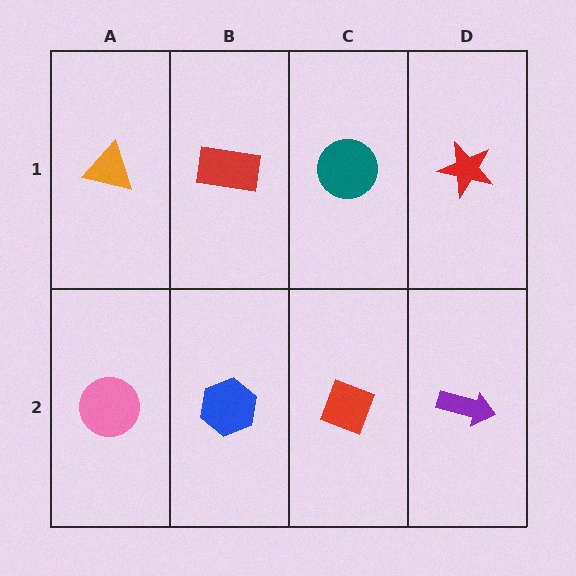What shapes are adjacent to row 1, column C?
A red diamond (row 2, column C), a red rectangle (row 1, column B), a red star (row 1, column D).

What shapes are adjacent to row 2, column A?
An orange triangle (row 1, column A), a blue hexagon (row 2, column B).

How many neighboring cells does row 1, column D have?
2.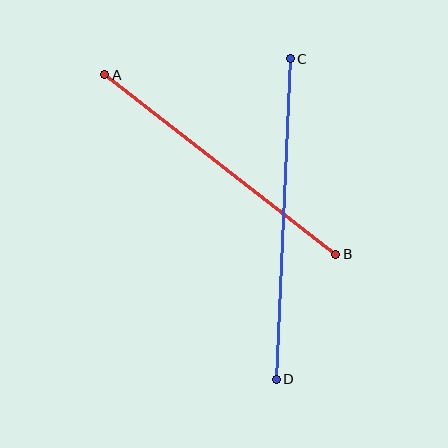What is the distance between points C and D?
The distance is approximately 321 pixels.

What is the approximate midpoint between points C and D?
The midpoint is at approximately (283, 219) pixels.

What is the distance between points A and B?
The distance is approximately 293 pixels.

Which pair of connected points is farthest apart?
Points C and D are farthest apart.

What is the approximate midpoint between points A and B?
The midpoint is at approximately (220, 165) pixels.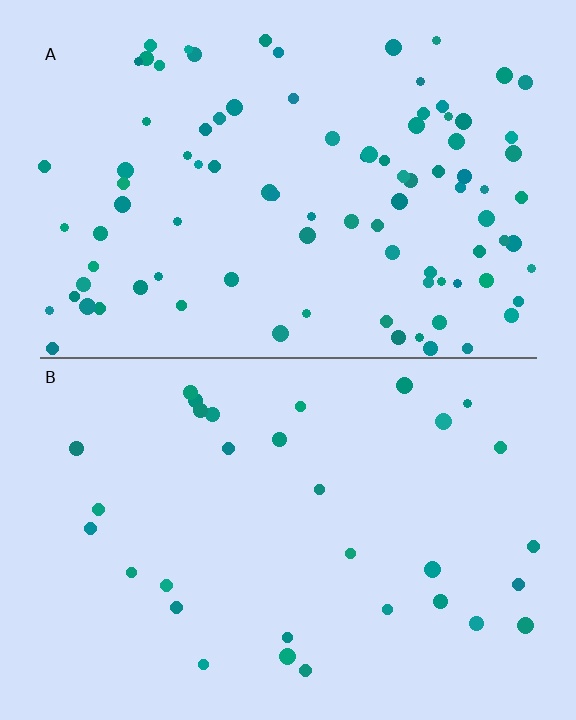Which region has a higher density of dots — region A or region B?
A (the top).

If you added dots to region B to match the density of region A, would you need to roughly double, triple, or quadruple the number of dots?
Approximately triple.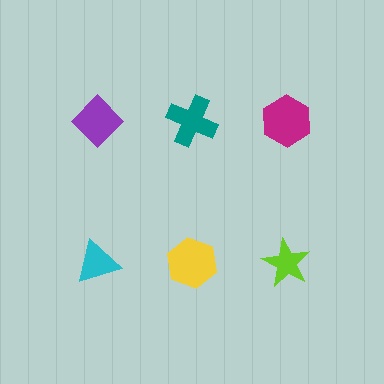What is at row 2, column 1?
A cyan triangle.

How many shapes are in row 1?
3 shapes.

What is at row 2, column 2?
A yellow hexagon.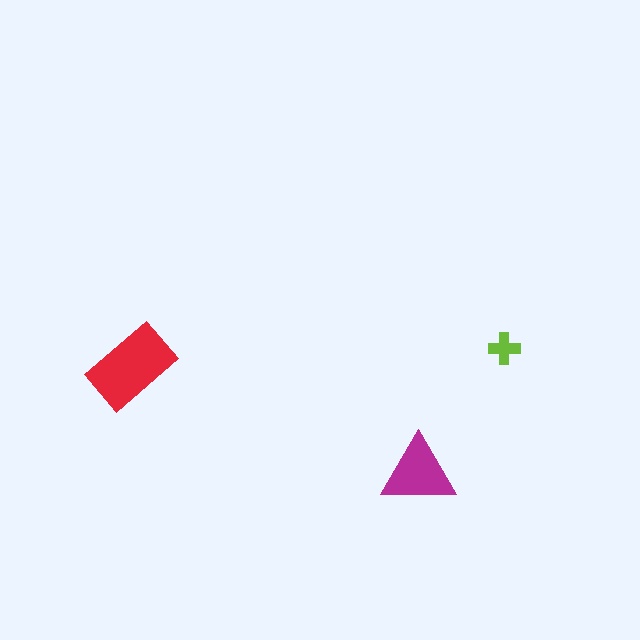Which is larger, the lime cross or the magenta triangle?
The magenta triangle.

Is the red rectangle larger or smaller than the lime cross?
Larger.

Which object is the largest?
The red rectangle.